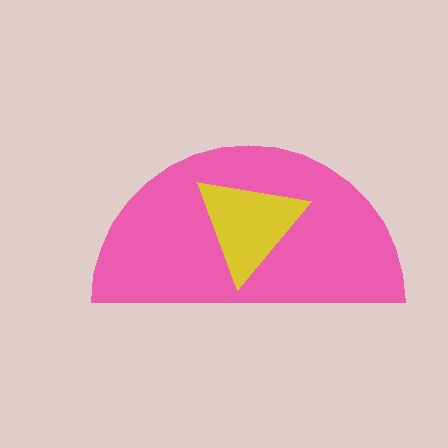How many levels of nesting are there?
2.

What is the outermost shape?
The pink semicircle.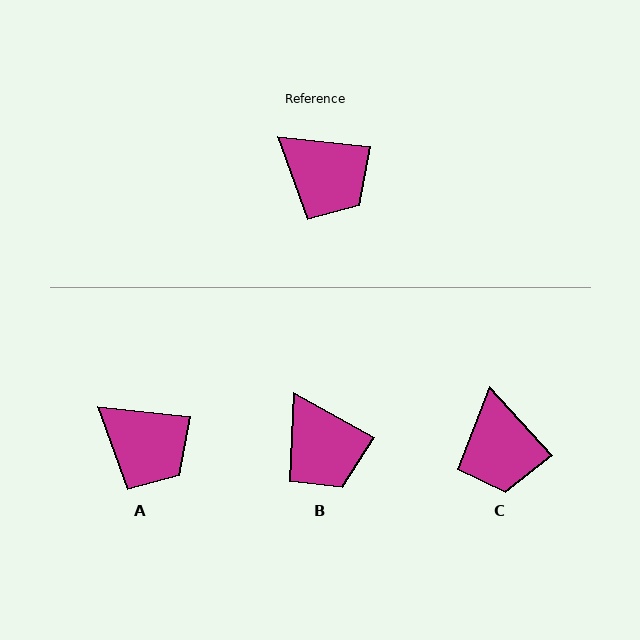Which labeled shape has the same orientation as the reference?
A.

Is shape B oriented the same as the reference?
No, it is off by about 23 degrees.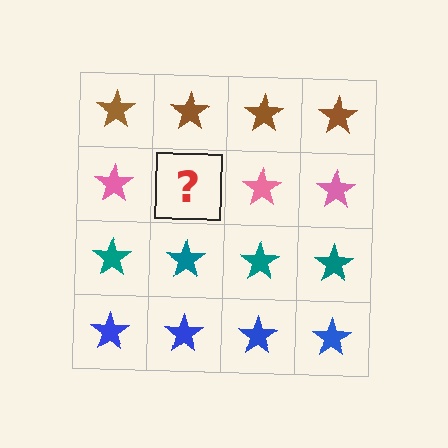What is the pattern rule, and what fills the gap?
The rule is that each row has a consistent color. The gap should be filled with a pink star.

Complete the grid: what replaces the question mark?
The question mark should be replaced with a pink star.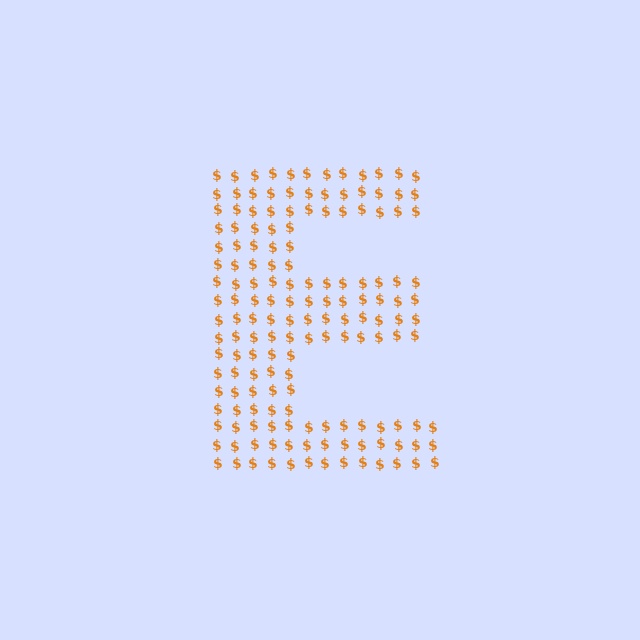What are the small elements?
The small elements are dollar signs.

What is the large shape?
The large shape is the letter E.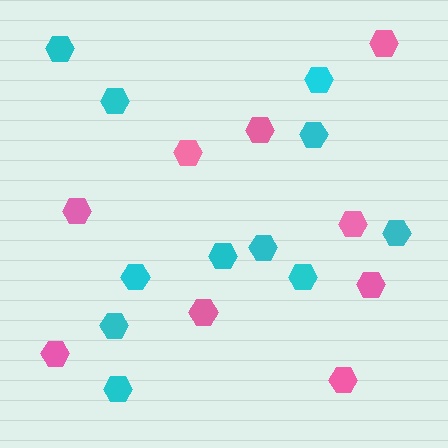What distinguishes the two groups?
There are 2 groups: one group of pink hexagons (9) and one group of cyan hexagons (11).